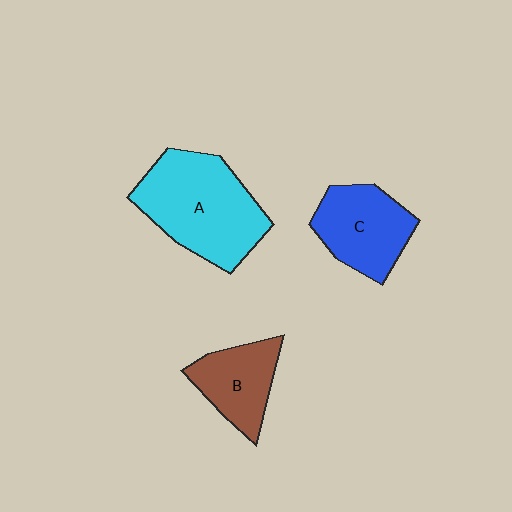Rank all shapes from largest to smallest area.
From largest to smallest: A (cyan), C (blue), B (brown).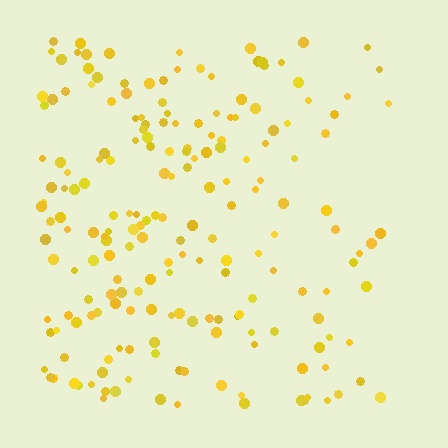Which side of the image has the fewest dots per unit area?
The right.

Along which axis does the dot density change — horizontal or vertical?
Horizontal.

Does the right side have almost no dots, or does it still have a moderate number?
Still a moderate number, just noticeably fewer than the left.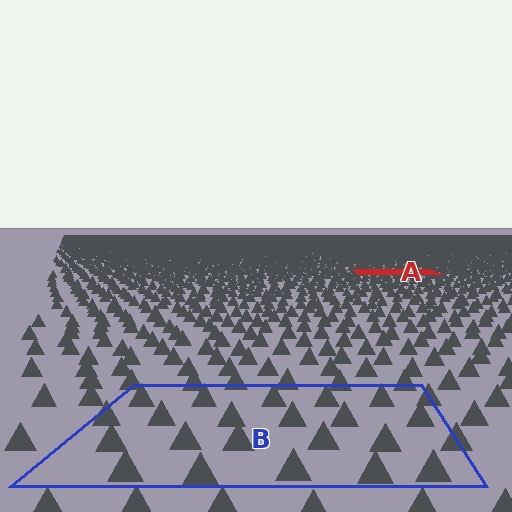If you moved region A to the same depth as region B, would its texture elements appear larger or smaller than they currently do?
They would appear larger. At a closer depth, the same texture elements are projected at a bigger on-screen size.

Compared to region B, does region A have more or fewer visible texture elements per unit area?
Region A has more texture elements per unit area — they are packed more densely because it is farther away.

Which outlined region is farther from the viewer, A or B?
Region A is farther from the viewer — the texture elements inside it appear smaller and more densely packed.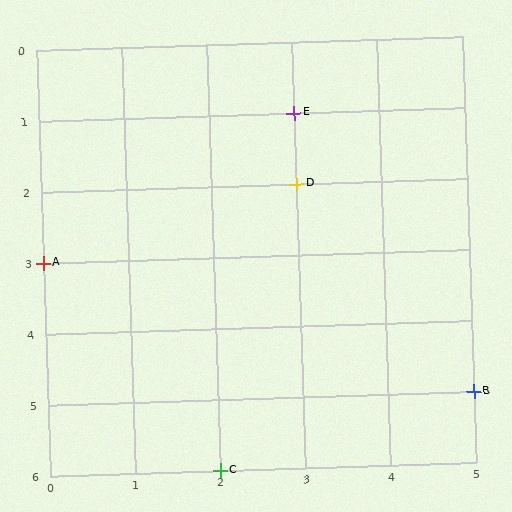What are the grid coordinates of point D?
Point D is at grid coordinates (3, 2).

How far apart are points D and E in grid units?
Points D and E are 1 row apart.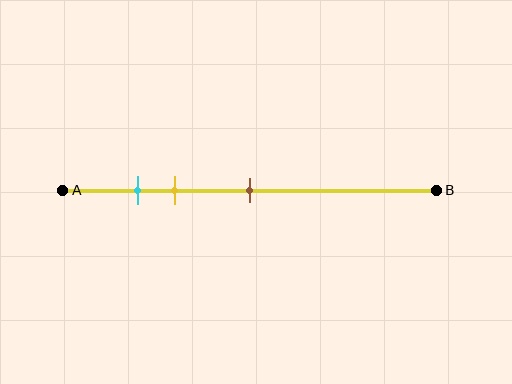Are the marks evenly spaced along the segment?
No, the marks are not evenly spaced.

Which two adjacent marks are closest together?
The cyan and yellow marks are the closest adjacent pair.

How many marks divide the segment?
There are 3 marks dividing the segment.